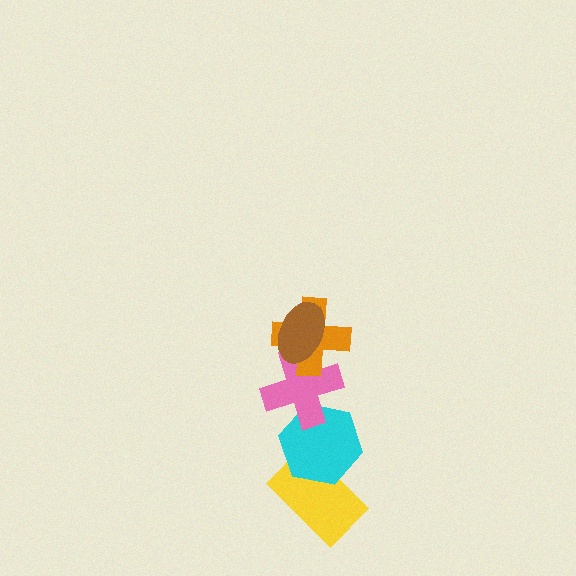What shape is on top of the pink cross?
The orange cross is on top of the pink cross.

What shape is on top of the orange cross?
The brown ellipse is on top of the orange cross.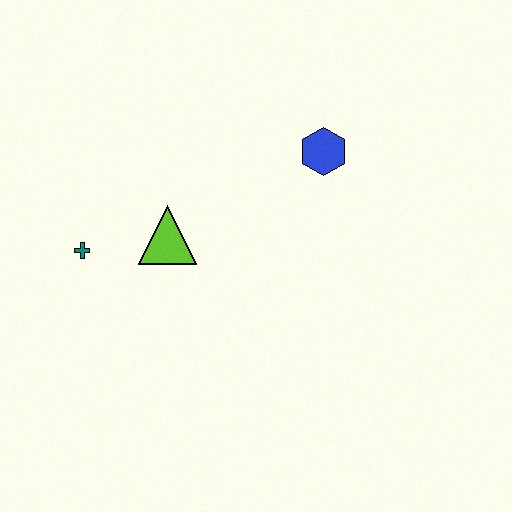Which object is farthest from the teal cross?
The blue hexagon is farthest from the teal cross.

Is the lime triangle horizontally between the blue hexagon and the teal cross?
Yes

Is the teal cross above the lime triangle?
No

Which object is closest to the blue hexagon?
The lime triangle is closest to the blue hexagon.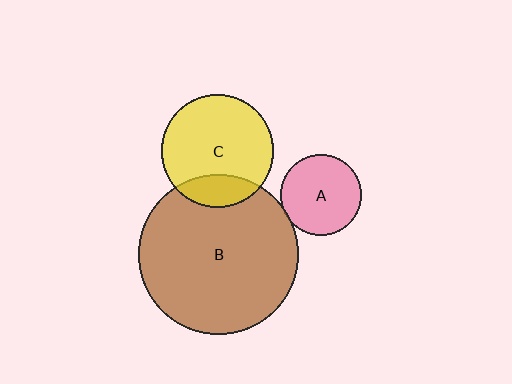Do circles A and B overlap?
Yes.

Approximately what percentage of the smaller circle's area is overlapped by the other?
Approximately 5%.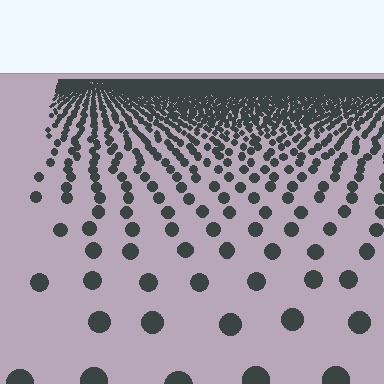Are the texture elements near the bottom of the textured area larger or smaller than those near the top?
Larger. Near the bottom, elements are closer to the viewer and appear at a bigger on-screen size.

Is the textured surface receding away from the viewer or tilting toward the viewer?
The surface is receding away from the viewer. Texture elements get smaller and denser toward the top.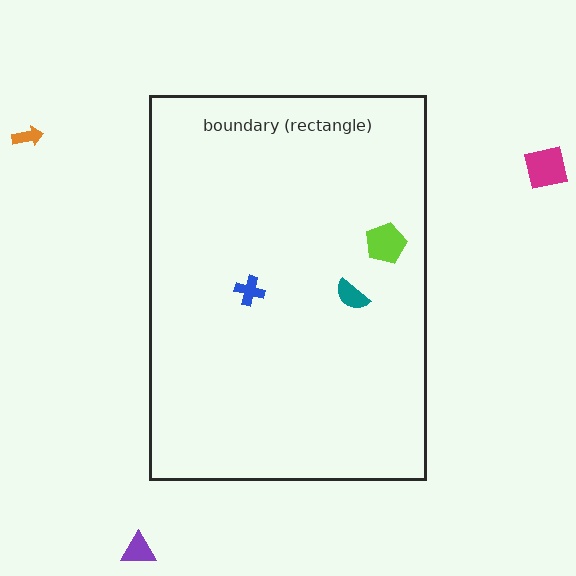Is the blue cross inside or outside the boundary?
Inside.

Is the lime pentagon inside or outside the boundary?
Inside.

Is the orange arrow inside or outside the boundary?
Outside.